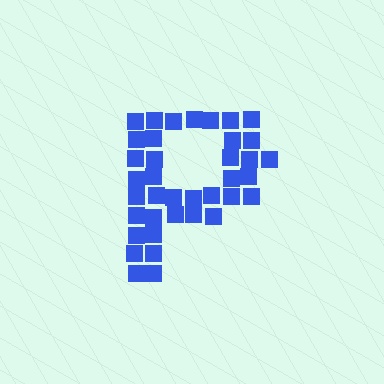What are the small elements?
The small elements are squares.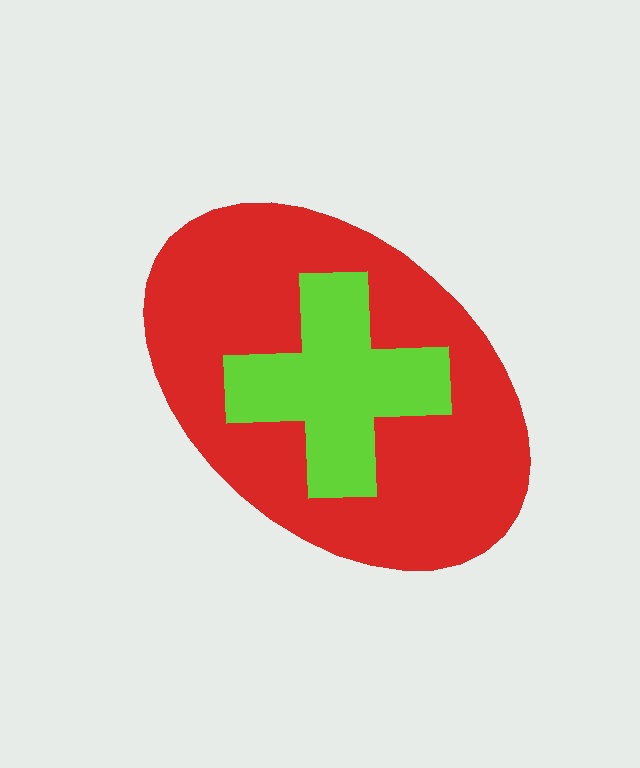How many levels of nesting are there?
2.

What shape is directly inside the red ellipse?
The lime cross.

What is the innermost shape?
The lime cross.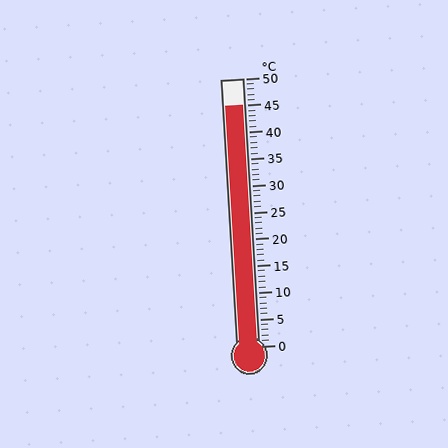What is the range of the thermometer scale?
The thermometer scale ranges from 0°C to 50°C.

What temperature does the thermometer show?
The thermometer shows approximately 45°C.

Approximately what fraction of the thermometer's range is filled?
The thermometer is filled to approximately 90% of its range.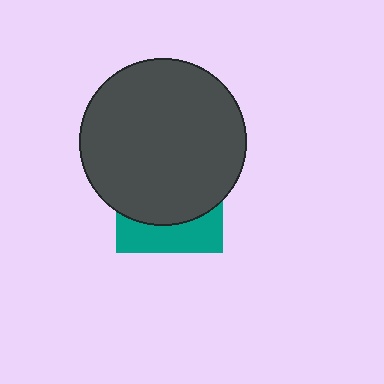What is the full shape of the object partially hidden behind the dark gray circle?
The partially hidden object is a teal square.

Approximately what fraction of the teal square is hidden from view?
Roughly 68% of the teal square is hidden behind the dark gray circle.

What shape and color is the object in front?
The object in front is a dark gray circle.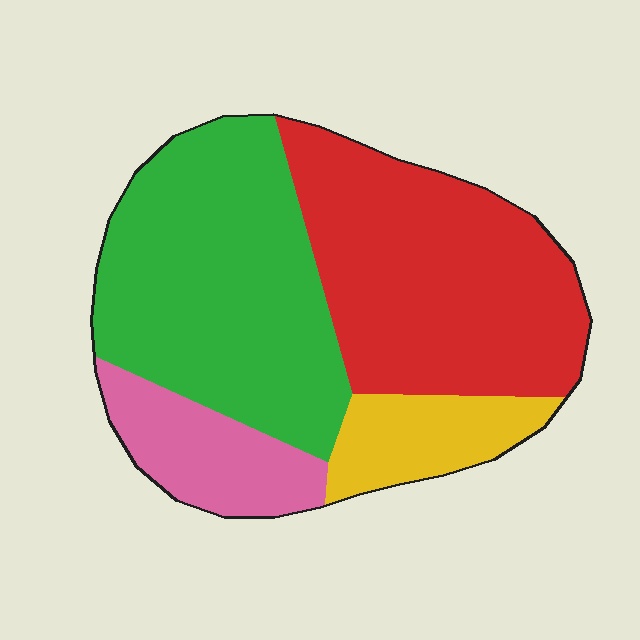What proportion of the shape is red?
Red takes up between a quarter and a half of the shape.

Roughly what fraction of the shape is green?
Green takes up about two fifths (2/5) of the shape.